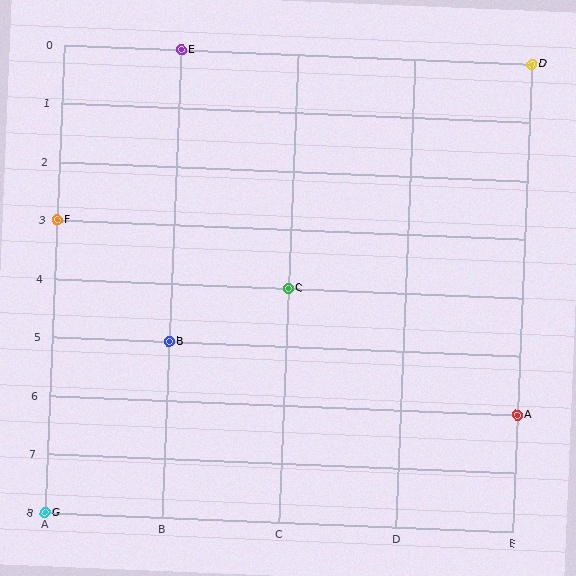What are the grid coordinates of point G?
Point G is at grid coordinates (A, 8).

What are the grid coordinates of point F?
Point F is at grid coordinates (A, 3).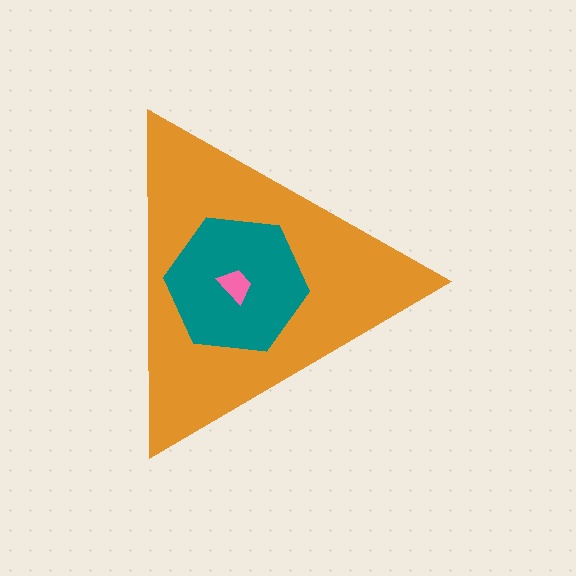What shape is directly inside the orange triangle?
The teal hexagon.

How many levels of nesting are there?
3.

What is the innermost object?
The pink trapezoid.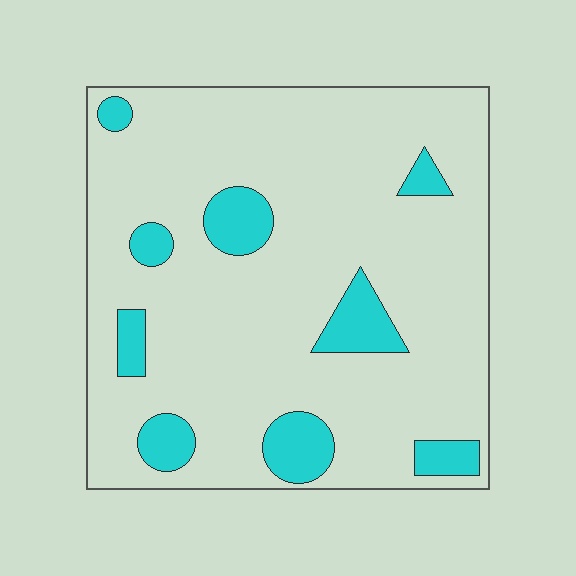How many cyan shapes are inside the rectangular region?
9.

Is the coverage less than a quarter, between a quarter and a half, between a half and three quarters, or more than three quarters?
Less than a quarter.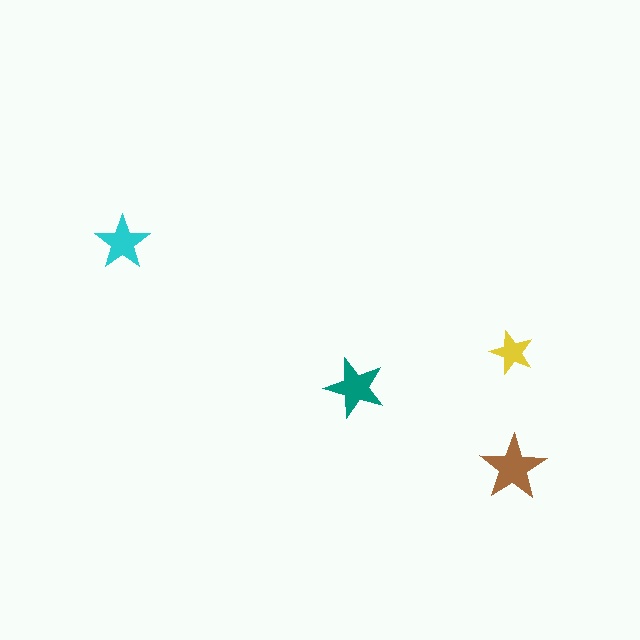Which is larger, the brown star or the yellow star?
The brown one.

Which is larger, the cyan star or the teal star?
The teal one.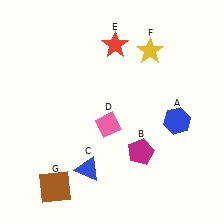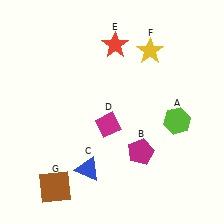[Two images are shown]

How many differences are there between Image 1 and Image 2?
There are 2 differences between the two images.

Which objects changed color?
A changed from blue to lime. D changed from pink to magenta.